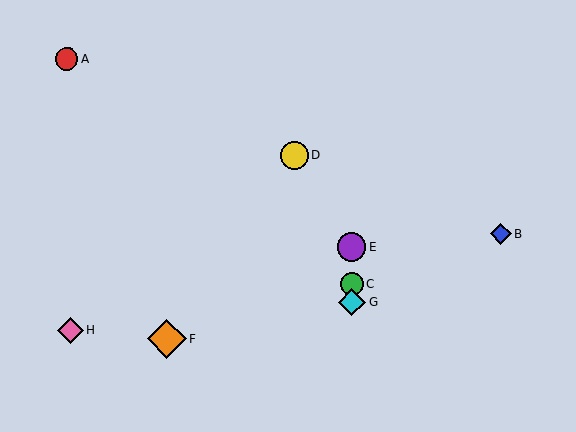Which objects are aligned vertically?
Objects C, E, G are aligned vertically.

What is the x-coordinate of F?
Object F is at x≈166.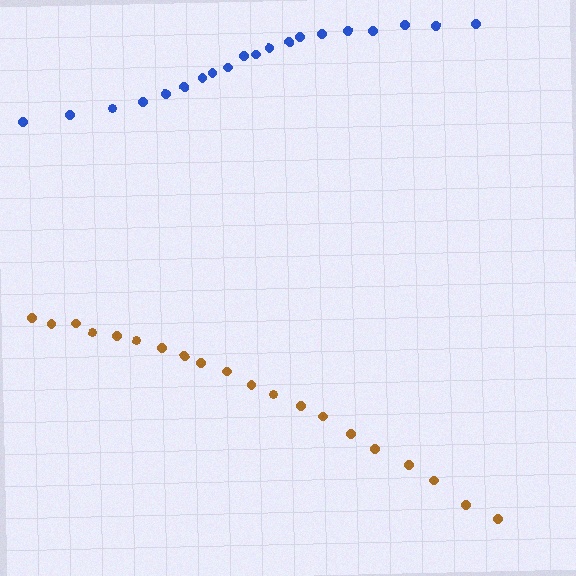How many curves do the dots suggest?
There are 2 distinct paths.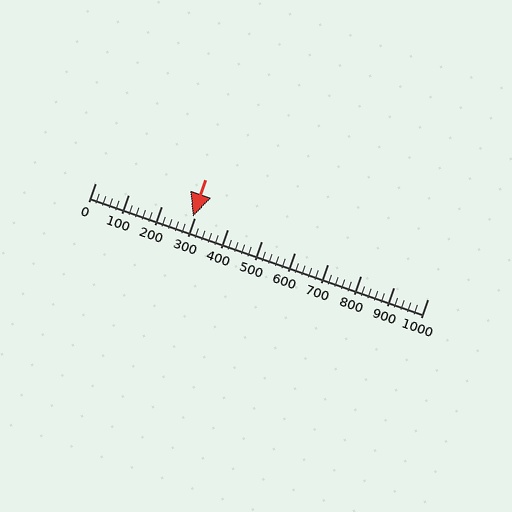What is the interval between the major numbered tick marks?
The major tick marks are spaced 100 units apart.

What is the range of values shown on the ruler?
The ruler shows values from 0 to 1000.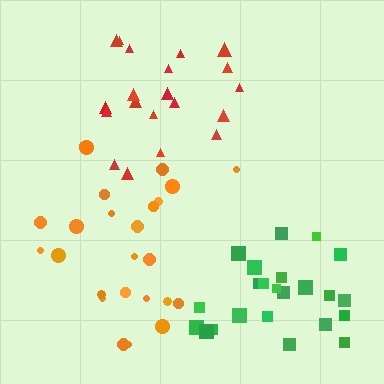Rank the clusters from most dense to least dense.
red, green, orange.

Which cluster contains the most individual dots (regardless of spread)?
Orange (25).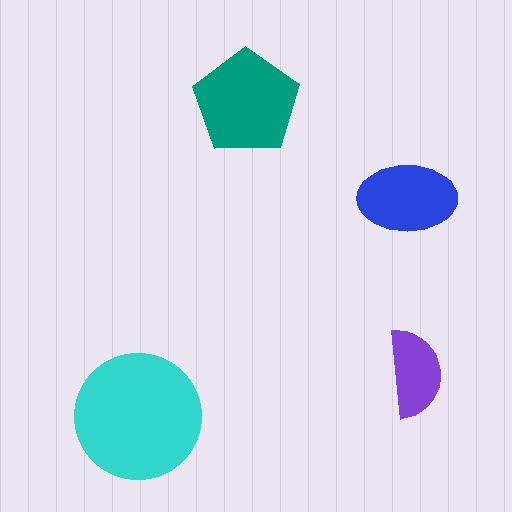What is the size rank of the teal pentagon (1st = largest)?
2nd.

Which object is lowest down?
The cyan circle is bottommost.